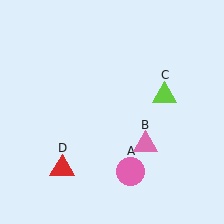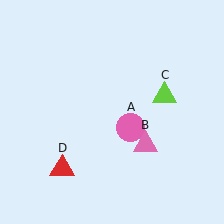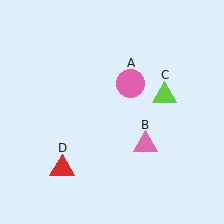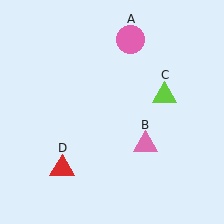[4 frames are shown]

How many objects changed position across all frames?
1 object changed position: pink circle (object A).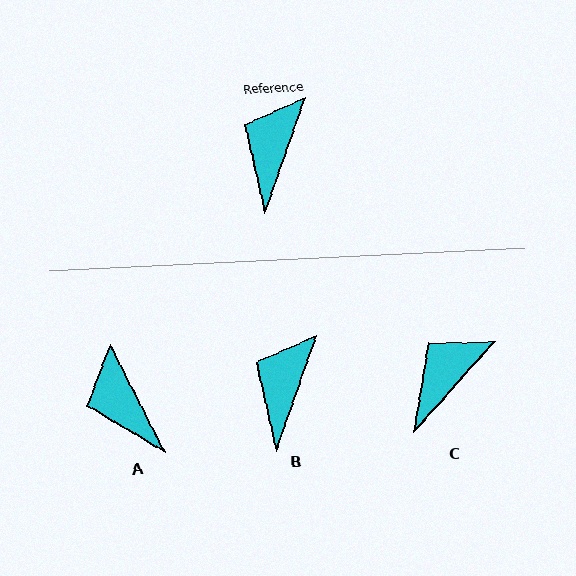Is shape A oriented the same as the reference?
No, it is off by about 46 degrees.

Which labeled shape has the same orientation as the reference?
B.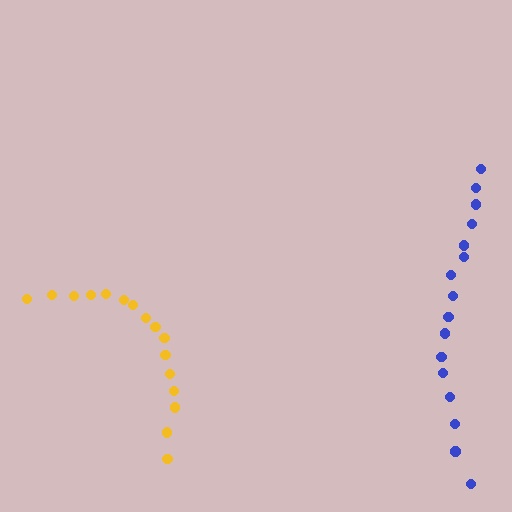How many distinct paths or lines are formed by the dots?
There are 2 distinct paths.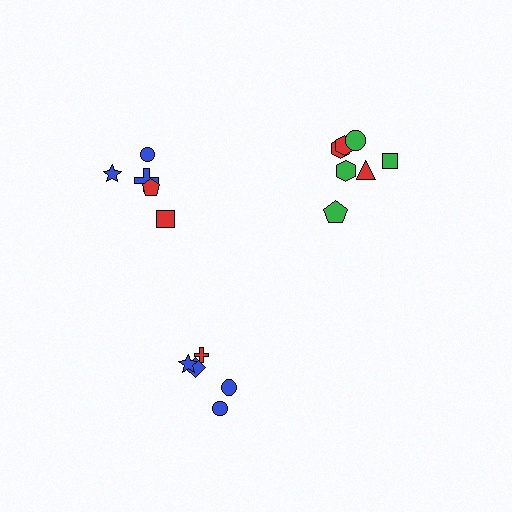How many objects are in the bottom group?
There are 5 objects.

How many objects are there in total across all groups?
There are 17 objects.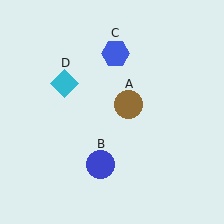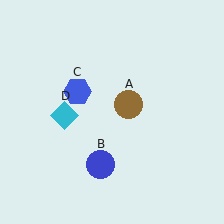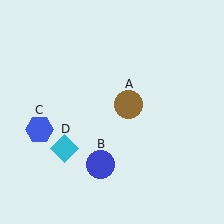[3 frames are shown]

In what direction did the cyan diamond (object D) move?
The cyan diamond (object D) moved down.